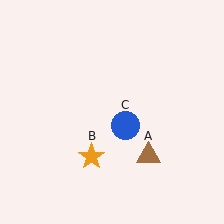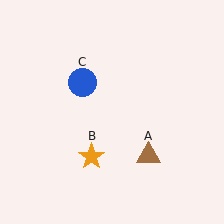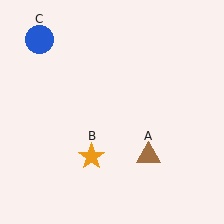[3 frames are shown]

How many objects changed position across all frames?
1 object changed position: blue circle (object C).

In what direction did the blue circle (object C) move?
The blue circle (object C) moved up and to the left.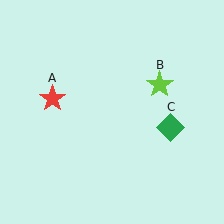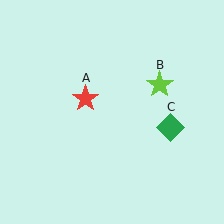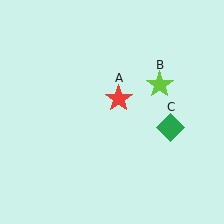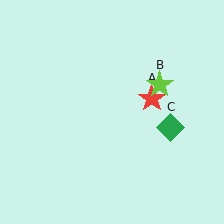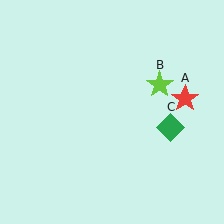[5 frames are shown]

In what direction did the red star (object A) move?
The red star (object A) moved right.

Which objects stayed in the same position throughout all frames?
Lime star (object B) and green diamond (object C) remained stationary.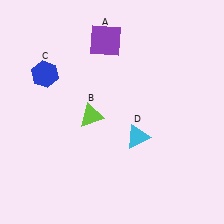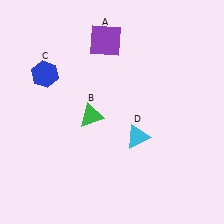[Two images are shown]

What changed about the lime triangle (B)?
In Image 1, B is lime. In Image 2, it changed to green.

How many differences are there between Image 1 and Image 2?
There is 1 difference between the two images.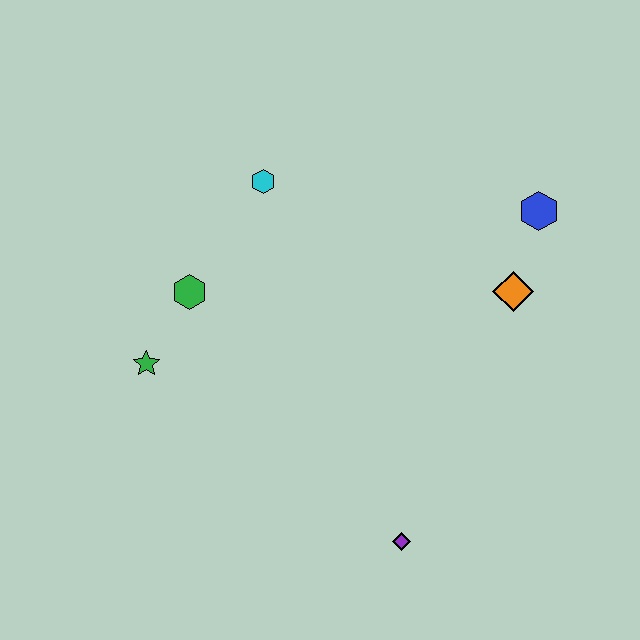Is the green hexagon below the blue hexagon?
Yes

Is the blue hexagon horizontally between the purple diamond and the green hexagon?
No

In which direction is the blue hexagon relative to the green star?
The blue hexagon is to the right of the green star.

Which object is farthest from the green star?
The blue hexagon is farthest from the green star.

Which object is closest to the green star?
The green hexagon is closest to the green star.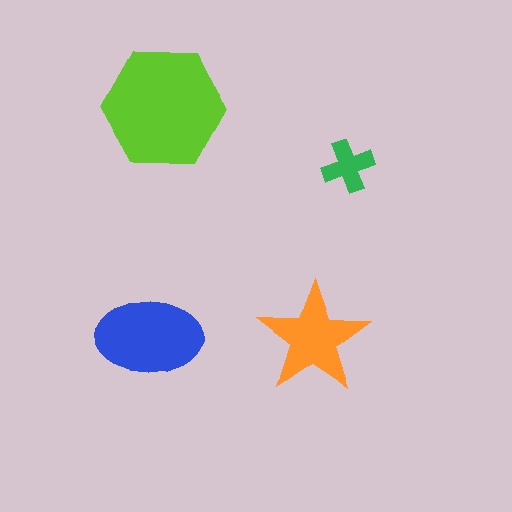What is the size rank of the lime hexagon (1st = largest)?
1st.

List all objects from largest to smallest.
The lime hexagon, the blue ellipse, the orange star, the green cross.